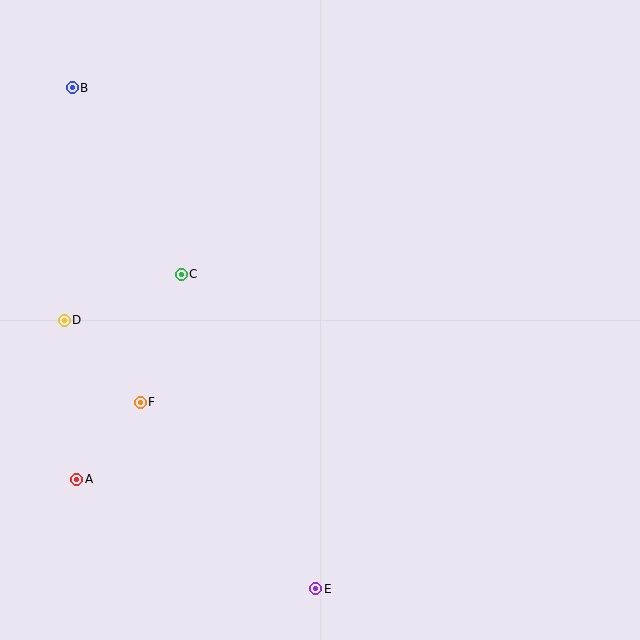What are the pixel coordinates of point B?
Point B is at (72, 88).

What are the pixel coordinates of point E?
Point E is at (316, 589).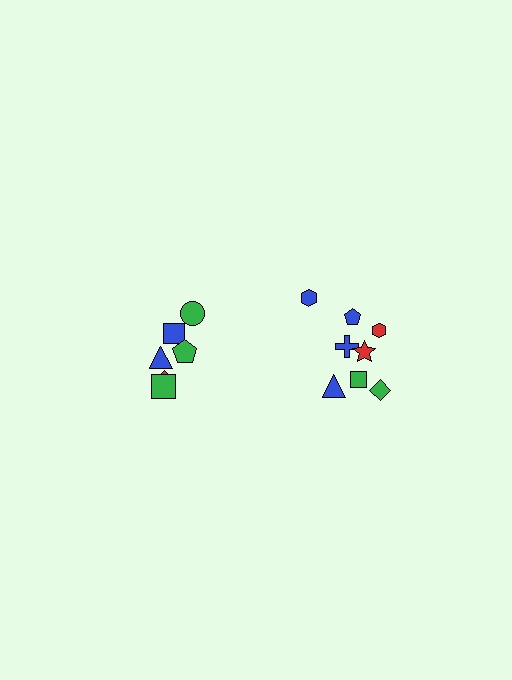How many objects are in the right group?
There are 8 objects.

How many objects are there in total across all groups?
There are 14 objects.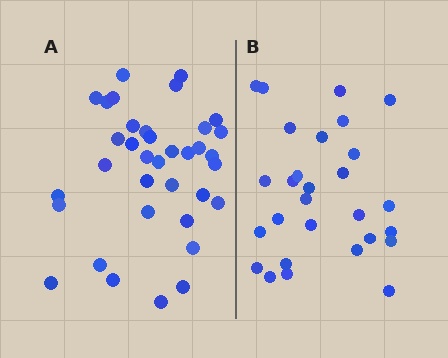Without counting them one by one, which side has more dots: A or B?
Region A (the left region) has more dots.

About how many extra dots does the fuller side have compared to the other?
Region A has roughly 8 or so more dots than region B.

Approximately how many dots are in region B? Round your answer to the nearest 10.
About 30 dots. (The exact count is 28, which rounds to 30.)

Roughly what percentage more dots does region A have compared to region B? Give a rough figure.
About 30% more.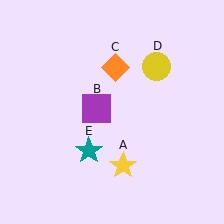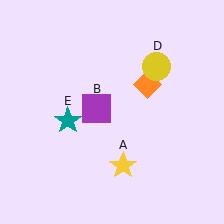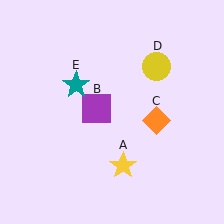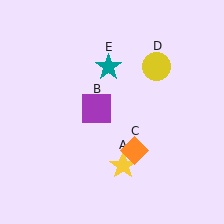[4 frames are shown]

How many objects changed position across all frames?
2 objects changed position: orange diamond (object C), teal star (object E).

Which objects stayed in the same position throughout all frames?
Yellow star (object A) and purple square (object B) and yellow circle (object D) remained stationary.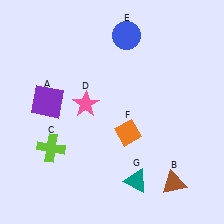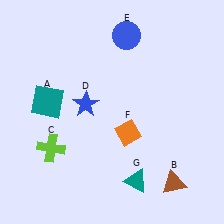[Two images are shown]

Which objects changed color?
A changed from purple to teal. D changed from pink to blue.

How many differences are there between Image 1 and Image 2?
There are 2 differences between the two images.